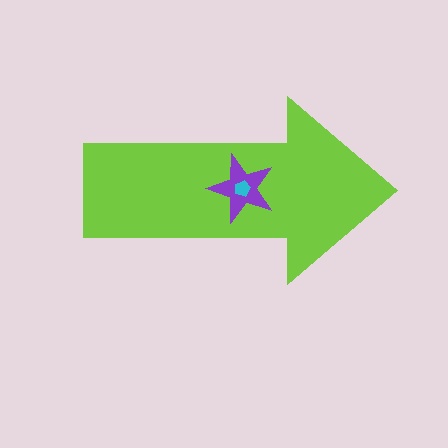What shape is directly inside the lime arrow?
The purple star.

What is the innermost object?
The cyan pentagon.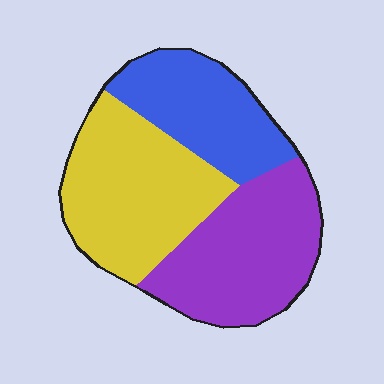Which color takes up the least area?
Blue, at roughly 25%.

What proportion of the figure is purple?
Purple takes up between a third and a half of the figure.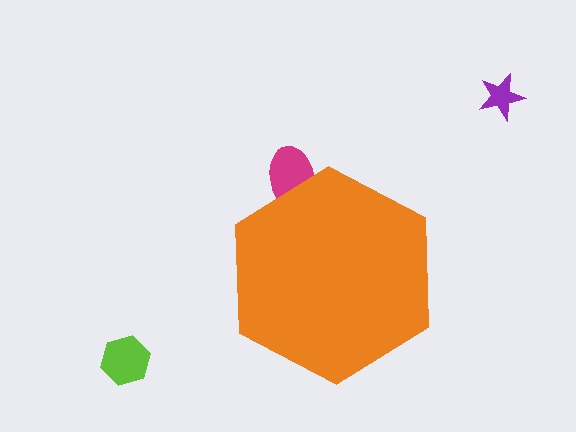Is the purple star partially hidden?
No, the purple star is fully visible.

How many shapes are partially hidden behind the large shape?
1 shape is partially hidden.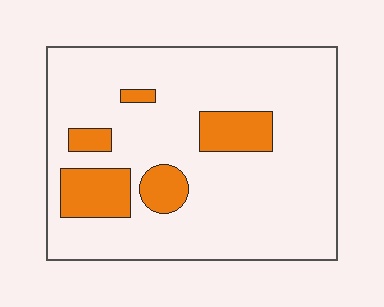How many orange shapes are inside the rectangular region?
5.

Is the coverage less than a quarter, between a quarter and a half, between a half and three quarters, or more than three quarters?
Less than a quarter.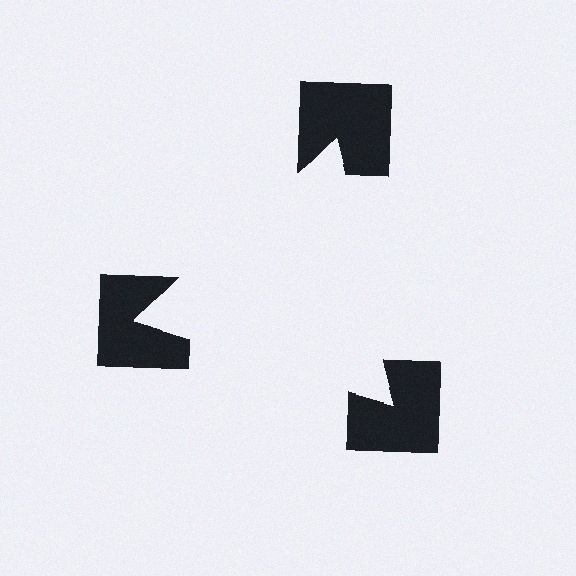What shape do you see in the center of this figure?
An illusory triangle — its edges are inferred from the aligned wedge cuts in the notched squares, not physically drawn.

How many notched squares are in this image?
There are 3 — one at each vertex of the illusory triangle.